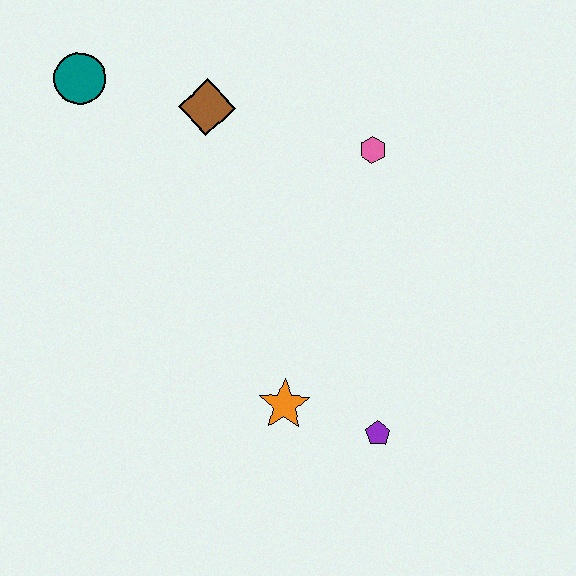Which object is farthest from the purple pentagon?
The teal circle is farthest from the purple pentagon.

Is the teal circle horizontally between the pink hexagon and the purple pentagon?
No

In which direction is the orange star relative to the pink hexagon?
The orange star is below the pink hexagon.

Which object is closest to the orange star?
The purple pentagon is closest to the orange star.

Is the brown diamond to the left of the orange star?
Yes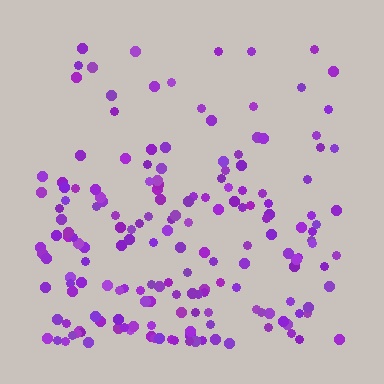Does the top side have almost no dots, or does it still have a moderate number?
Still a moderate number, just noticeably fewer than the bottom.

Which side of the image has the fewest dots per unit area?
The top.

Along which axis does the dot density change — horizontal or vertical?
Vertical.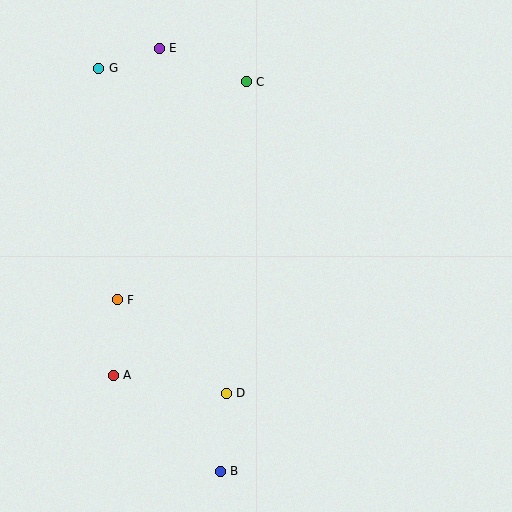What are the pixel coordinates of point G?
Point G is at (99, 69).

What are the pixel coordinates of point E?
Point E is at (159, 48).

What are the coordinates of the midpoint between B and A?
The midpoint between B and A is at (167, 423).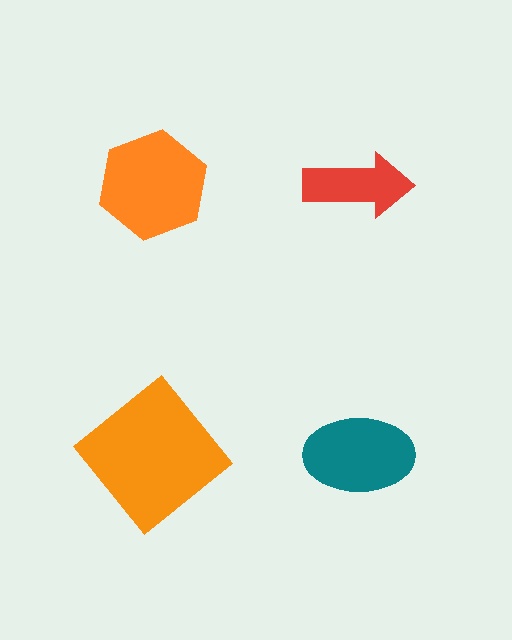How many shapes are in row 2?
2 shapes.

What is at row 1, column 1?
An orange hexagon.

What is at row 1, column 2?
A red arrow.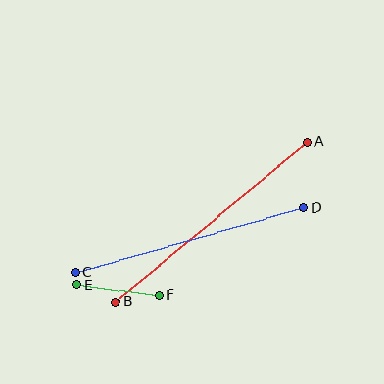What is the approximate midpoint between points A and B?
The midpoint is at approximately (212, 222) pixels.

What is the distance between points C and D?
The distance is approximately 239 pixels.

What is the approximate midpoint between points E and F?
The midpoint is at approximately (118, 290) pixels.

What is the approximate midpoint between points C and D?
The midpoint is at approximately (190, 240) pixels.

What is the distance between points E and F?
The distance is approximately 83 pixels.